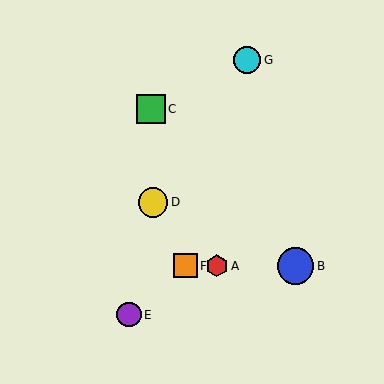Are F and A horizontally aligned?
Yes, both are at y≈266.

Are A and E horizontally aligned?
No, A is at y≈266 and E is at y≈315.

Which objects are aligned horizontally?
Objects A, B, F are aligned horizontally.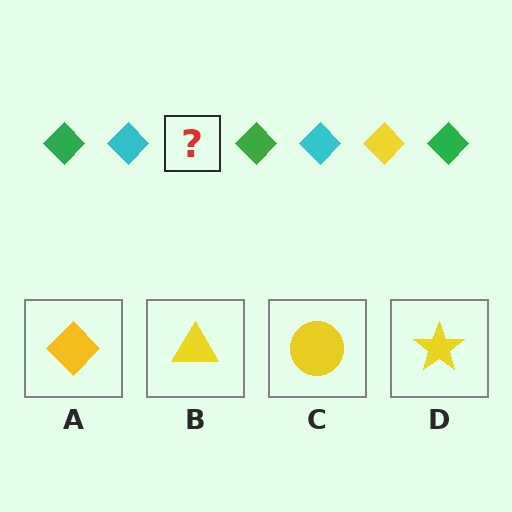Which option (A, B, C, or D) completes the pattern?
A.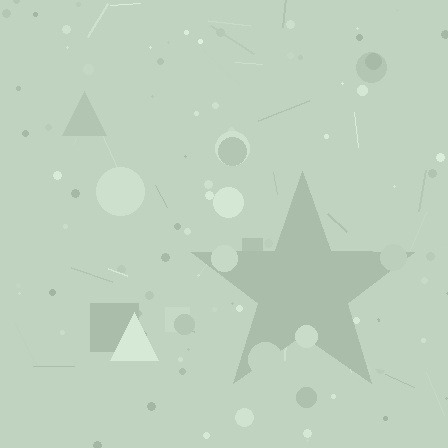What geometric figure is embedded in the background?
A star is embedded in the background.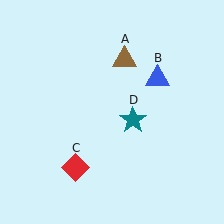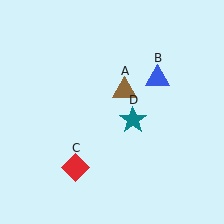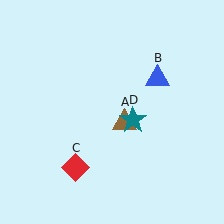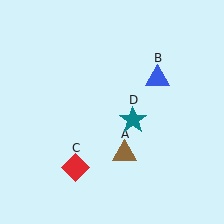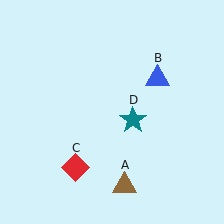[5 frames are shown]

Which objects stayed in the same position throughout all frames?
Blue triangle (object B) and red diamond (object C) and teal star (object D) remained stationary.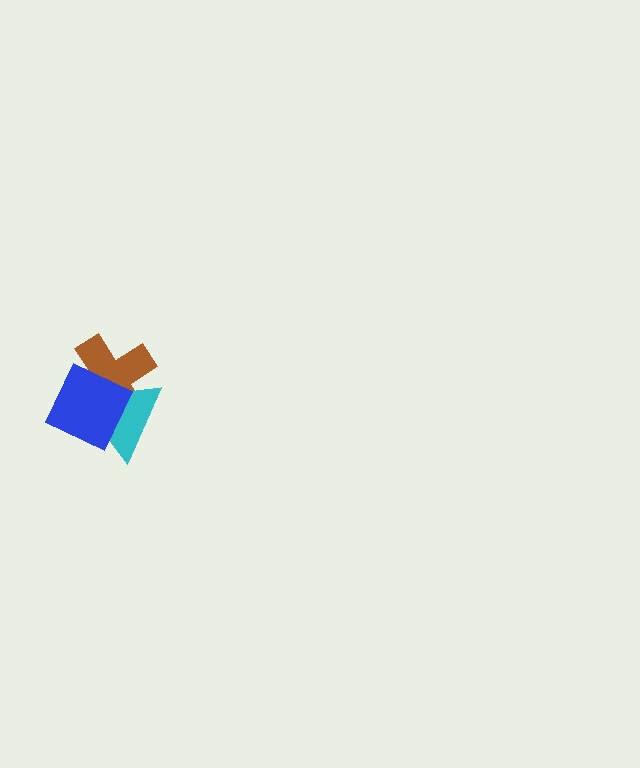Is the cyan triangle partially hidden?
Yes, it is partially covered by another shape.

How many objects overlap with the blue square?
2 objects overlap with the blue square.